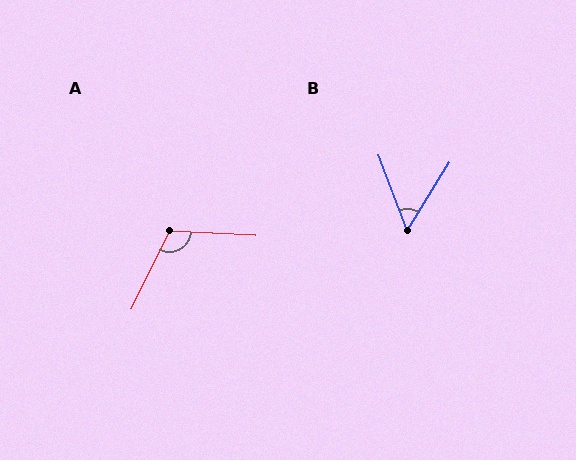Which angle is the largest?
A, at approximately 113 degrees.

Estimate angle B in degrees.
Approximately 53 degrees.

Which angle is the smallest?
B, at approximately 53 degrees.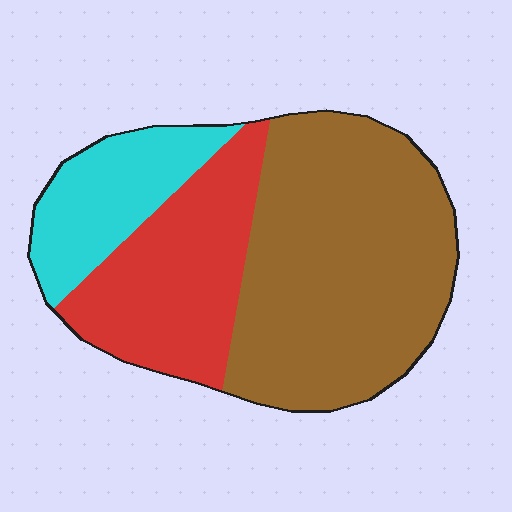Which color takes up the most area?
Brown, at roughly 55%.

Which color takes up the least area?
Cyan, at roughly 20%.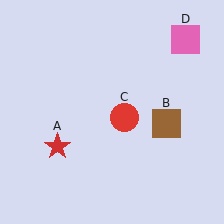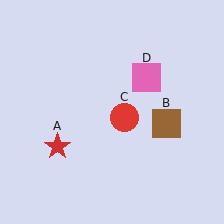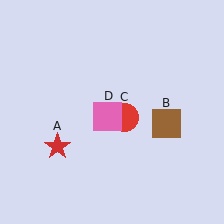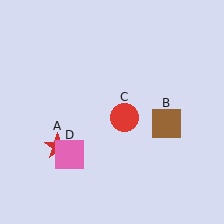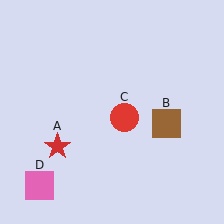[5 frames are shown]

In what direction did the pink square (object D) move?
The pink square (object D) moved down and to the left.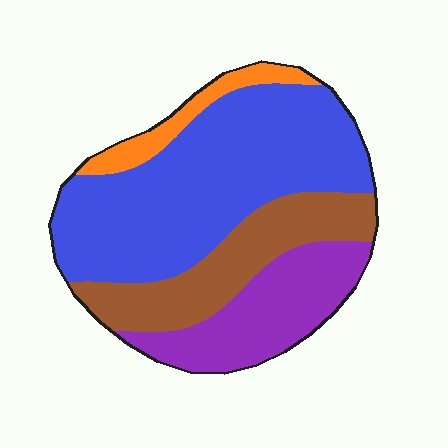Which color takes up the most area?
Blue, at roughly 50%.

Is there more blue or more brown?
Blue.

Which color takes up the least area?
Orange, at roughly 5%.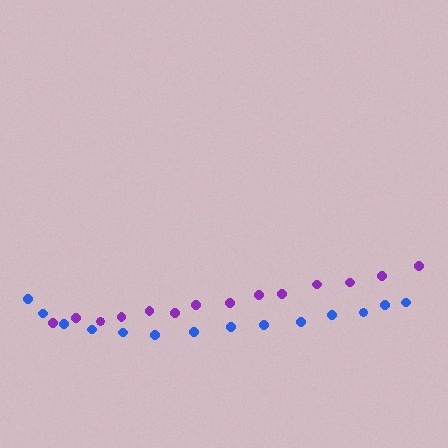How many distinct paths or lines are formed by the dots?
There are 2 distinct paths.